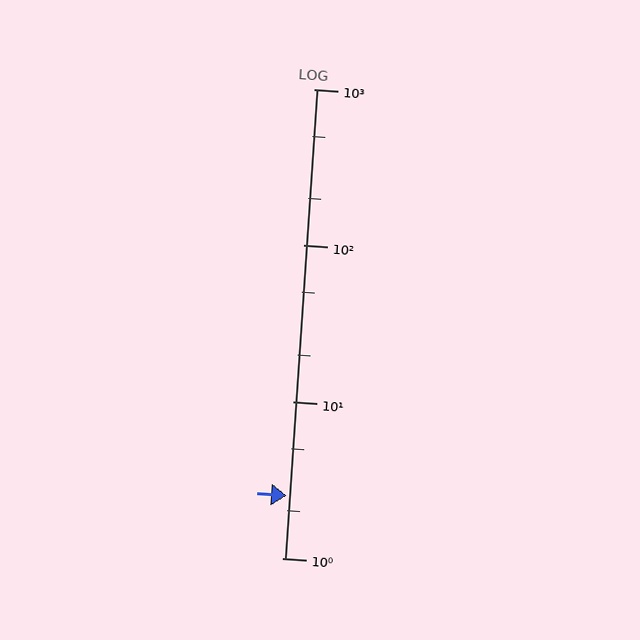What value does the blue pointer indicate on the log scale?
The pointer indicates approximately 2.5.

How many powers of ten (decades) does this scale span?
The scale spans 3 decades, from 1 to 1000.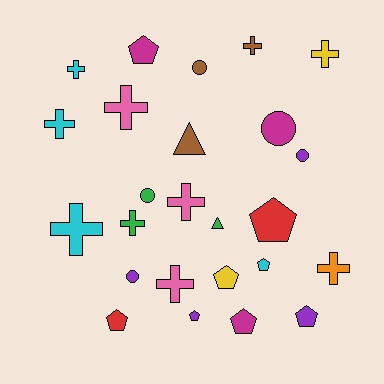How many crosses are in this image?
There are 10 crosses.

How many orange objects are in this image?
There is 1 orange object.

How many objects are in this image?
There are 25 objects.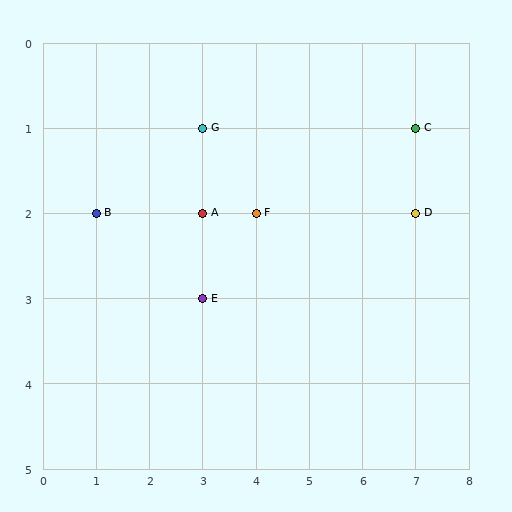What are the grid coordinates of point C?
Point C is at grid coordinates (7, 1).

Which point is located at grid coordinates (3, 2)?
Point A is at (3, 2).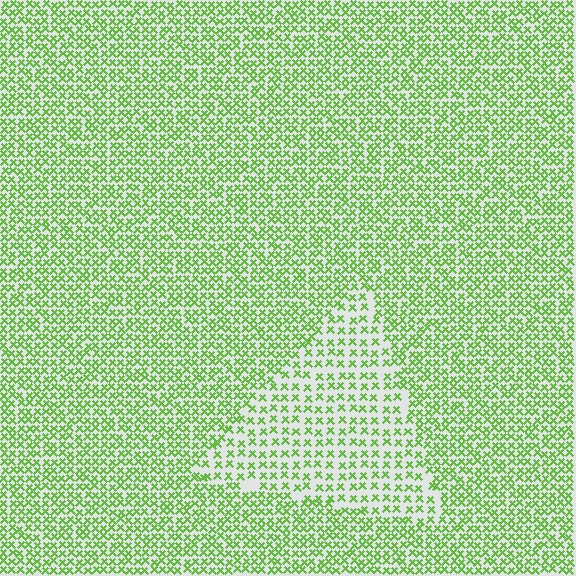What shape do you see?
I see a triangle.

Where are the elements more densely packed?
The elements are more densely packed outside the triangle boundary.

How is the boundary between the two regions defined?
The boundary is defined by a change in element density (approximately 1.8x ratio). All elements are the same color, size, and shape.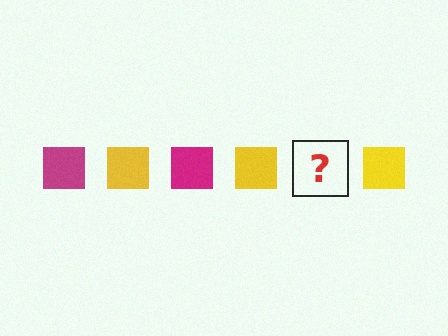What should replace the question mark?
The question mark should be replaced with a magenta square.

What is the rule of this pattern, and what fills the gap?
The rule is that the pattern cycles through magenta, yellow squares. The gap should be filled with a magenta square.